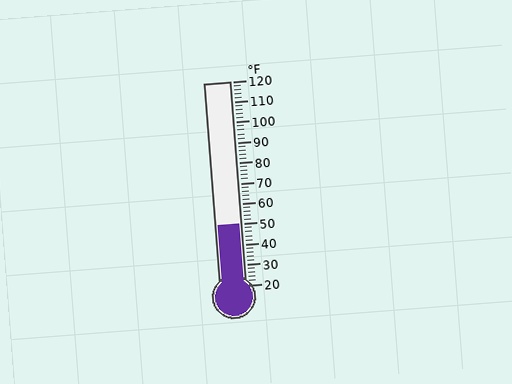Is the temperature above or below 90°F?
The temperature is below 90°F.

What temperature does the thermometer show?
The thermometer shows approximately 50°F.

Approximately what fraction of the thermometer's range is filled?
The thermometer is filled to approximately 30% of its range.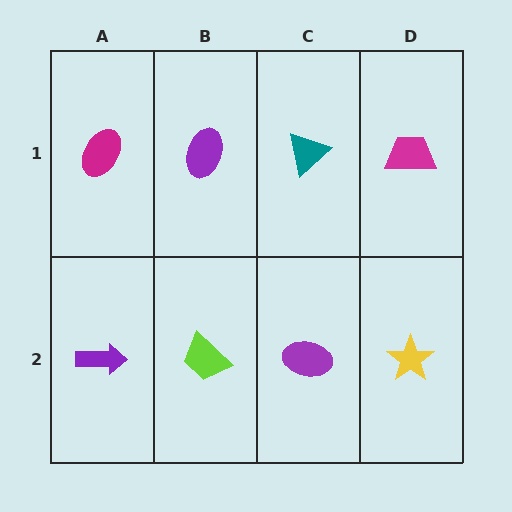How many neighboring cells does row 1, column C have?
3.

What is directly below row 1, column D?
A yellow star.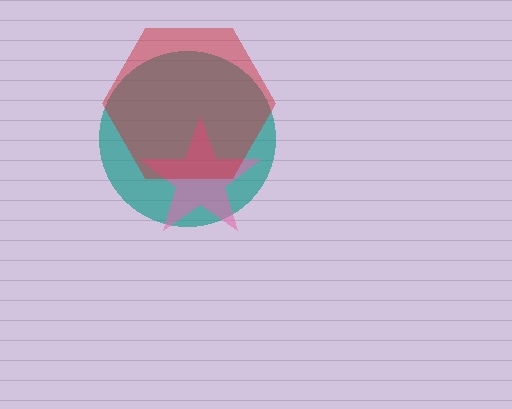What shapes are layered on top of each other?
The layered shapes are: a teal circle, a pink star, a red hexagon.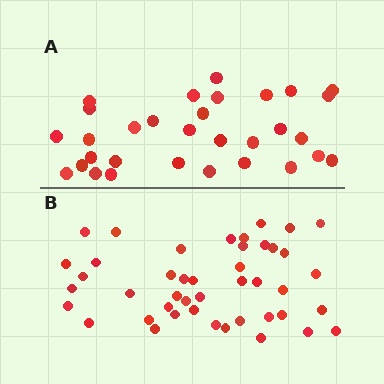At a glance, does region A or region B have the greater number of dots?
Region B (the bottom region) has more dots.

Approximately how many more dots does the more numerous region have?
Region B has approximately 15 more dots than region A.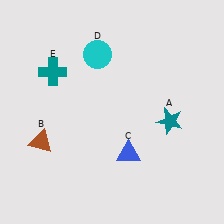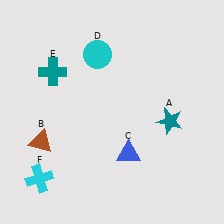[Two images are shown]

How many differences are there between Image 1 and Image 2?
There is 1 difference between the two images.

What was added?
A cyan cross (F) was added in Image 2.